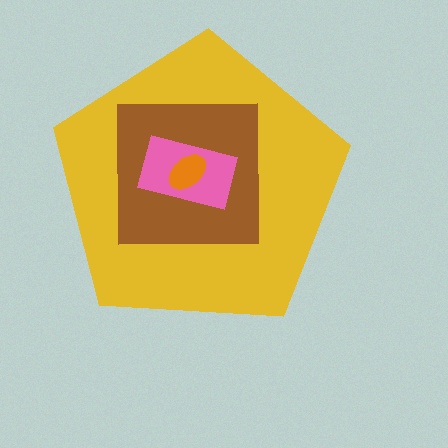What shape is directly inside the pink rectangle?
The orange ellipse.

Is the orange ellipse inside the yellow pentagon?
Yes.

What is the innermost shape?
The orange ellipse.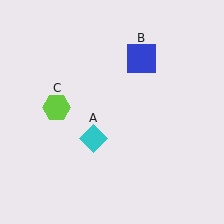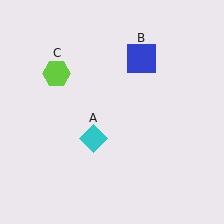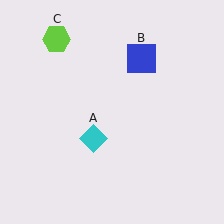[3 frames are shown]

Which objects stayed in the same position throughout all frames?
Cyan diamond (object A) and blue square (object B) remained stationary.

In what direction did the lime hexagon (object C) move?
The lime hexagon (object C) moved up.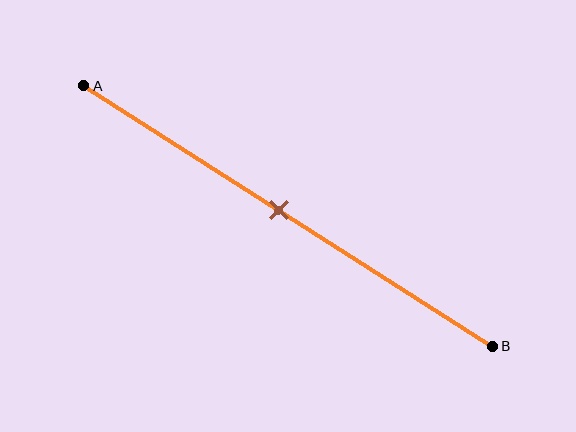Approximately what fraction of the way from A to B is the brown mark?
The brown mark is approximately 50% of the way from A to B.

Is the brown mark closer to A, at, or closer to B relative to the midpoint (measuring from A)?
The brown mark is approximately at the midpoint of segment AB.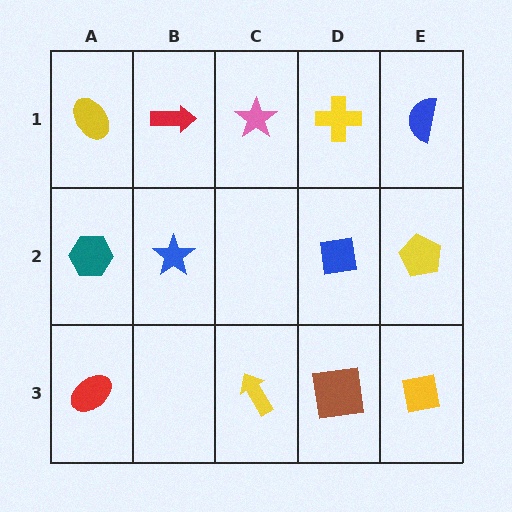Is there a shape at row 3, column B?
No, that cell is empty.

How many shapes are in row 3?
4 shapes.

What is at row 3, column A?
A red ellipse.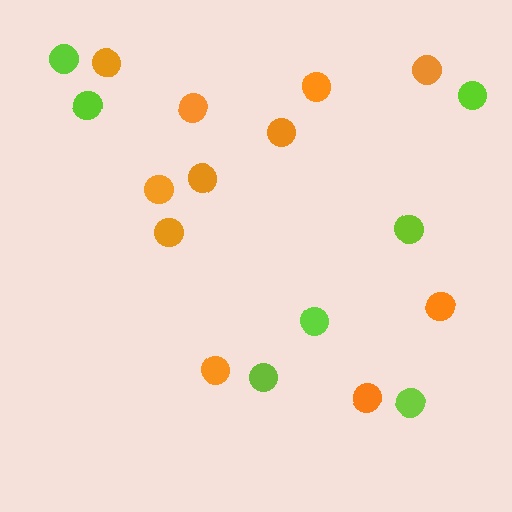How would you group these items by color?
There are 2 groups: one group of orange circles (11) and one group of lime circles (7).